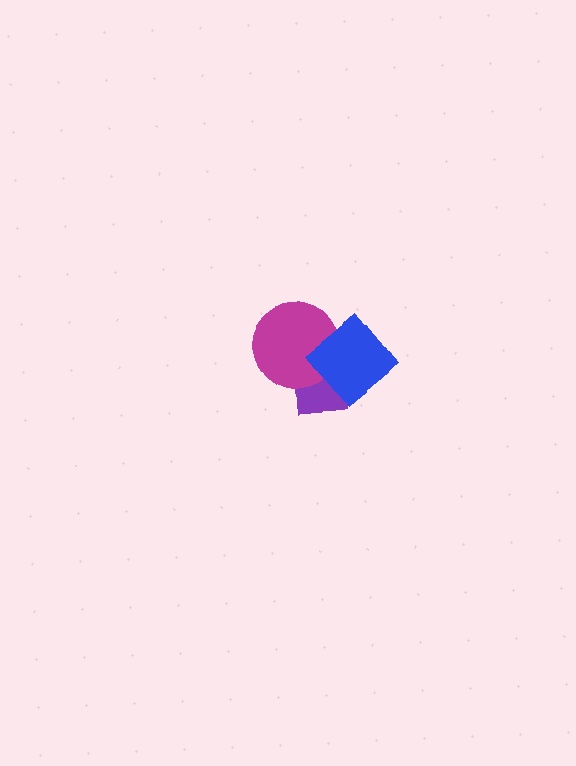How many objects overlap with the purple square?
2 objects overlap with the purple square.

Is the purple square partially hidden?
Yes, it is partially covered by another shape.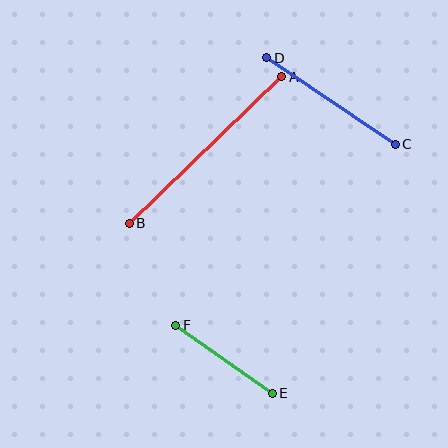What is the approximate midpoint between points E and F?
The midpoint is at approximately (224, 359) pixels.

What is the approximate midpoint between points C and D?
The midpoint is at approximately (331, 101) pixels.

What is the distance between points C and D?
The distance is approximately 155 pixels.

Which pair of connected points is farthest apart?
Points A and B are farthest apart.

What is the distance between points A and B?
The distance is approximately 211 pixels.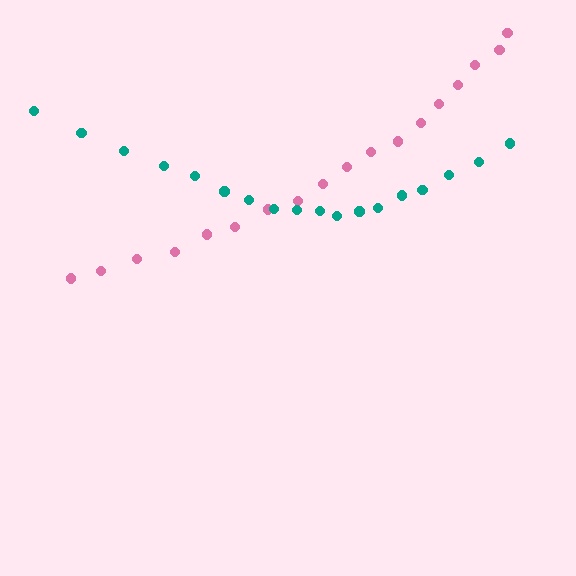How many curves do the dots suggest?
There are 2 distinct paths.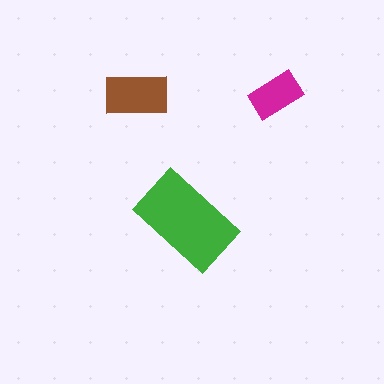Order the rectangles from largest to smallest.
the green one, the brown one, the magenta one.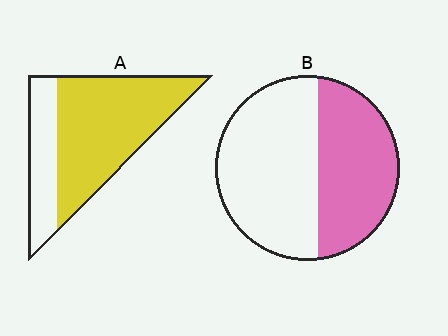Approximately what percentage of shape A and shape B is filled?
A is approximately 70% and B is approximately 45%.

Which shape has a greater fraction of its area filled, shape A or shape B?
Shape A.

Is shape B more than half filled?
No.